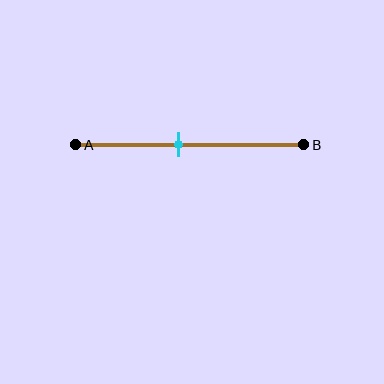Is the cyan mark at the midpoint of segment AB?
No, the mark is at about 45% from A, not at the 50% midpoint.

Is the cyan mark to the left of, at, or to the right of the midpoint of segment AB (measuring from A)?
The cyan mark is to the left of the midpoint of segment AB.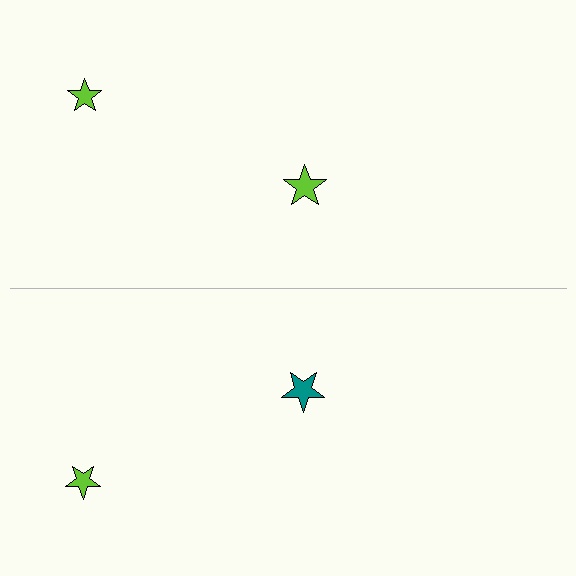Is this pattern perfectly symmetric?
No, the pattern is not perfectly symmetric. The teal star on the bottom side breaks the symmetry — its mirror counterpart is lime.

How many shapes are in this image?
There are 4 shapes in this image.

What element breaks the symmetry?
The teal star on the bottom side breaks the symmetry — its mirror counterpart is lime.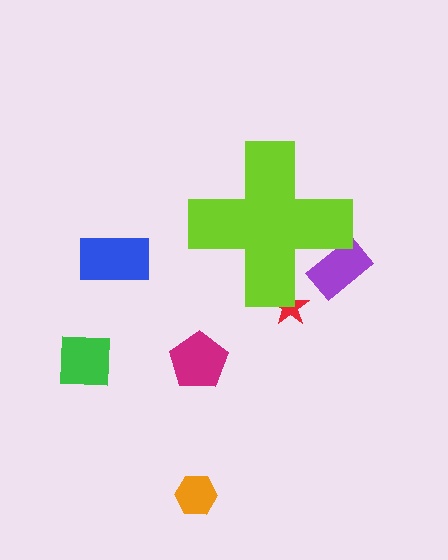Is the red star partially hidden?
Yes, the red star is partially hidden behind the lime cross.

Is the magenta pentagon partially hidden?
No, the magenta pentagon is fully visible.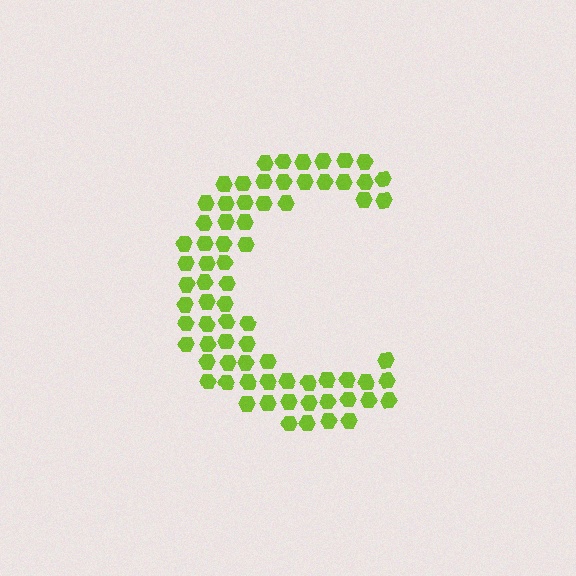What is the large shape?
The large shape is the letter C.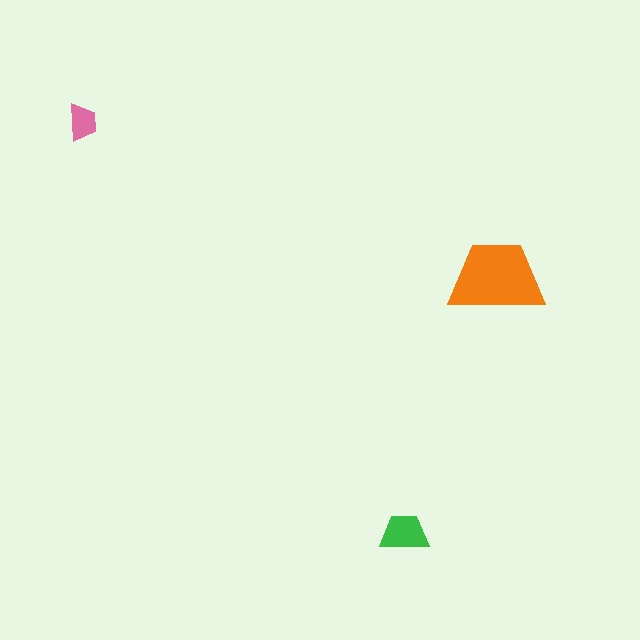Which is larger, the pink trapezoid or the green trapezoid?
The green one.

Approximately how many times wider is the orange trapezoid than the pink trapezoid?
About 2.5 times wider.